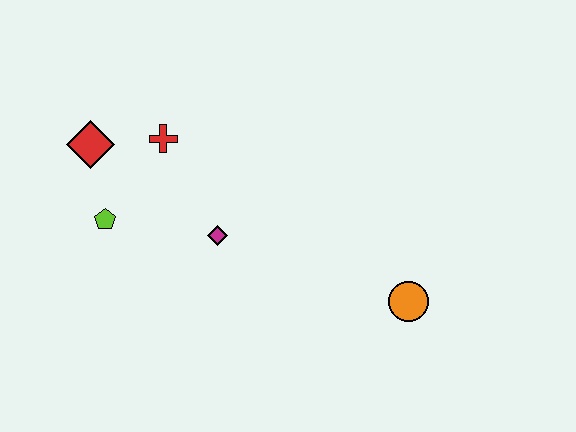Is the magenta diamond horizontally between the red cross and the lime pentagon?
No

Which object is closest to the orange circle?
The magenta diamond is closest to the orange circle.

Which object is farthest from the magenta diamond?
The orange circle is farthest from the magenta diamond.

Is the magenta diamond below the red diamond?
Yes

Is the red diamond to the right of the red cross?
No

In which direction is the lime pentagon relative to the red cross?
The lime pentagon is below the red cross.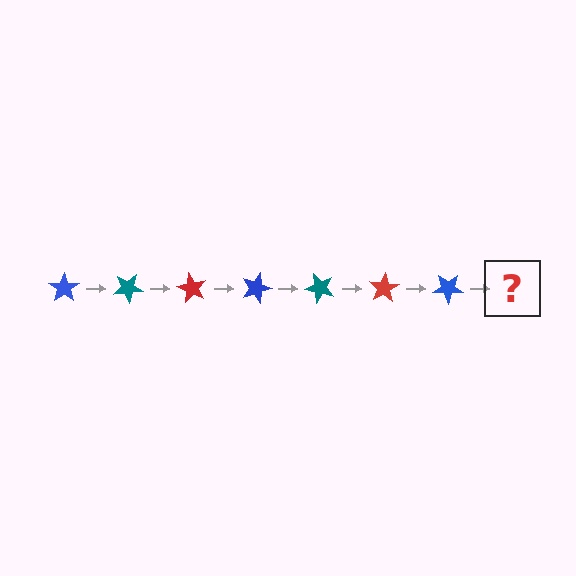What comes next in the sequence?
The next element should be a teal star, rotated 210 degrees from the start.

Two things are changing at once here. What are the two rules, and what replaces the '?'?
The two rules are that it rotates 30 degrees each step and the color cycles through blue, teal, and red. The '?' should be a teal star, rotated 210 degrees from the start.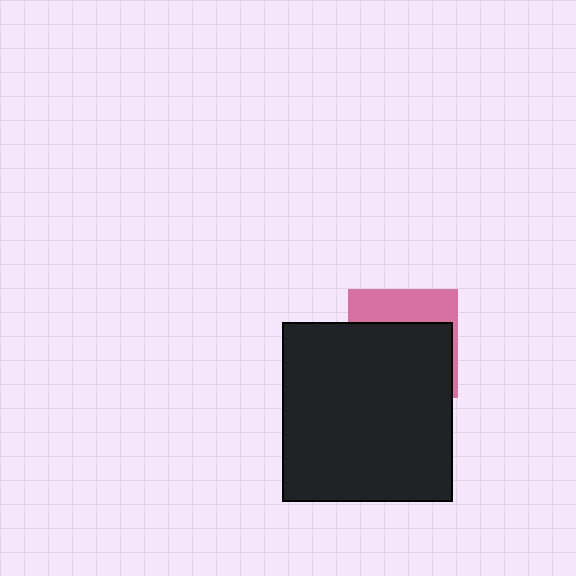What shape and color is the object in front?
The object in front is a black rectangle.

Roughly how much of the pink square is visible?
A small part of it is visible (roughly 32%).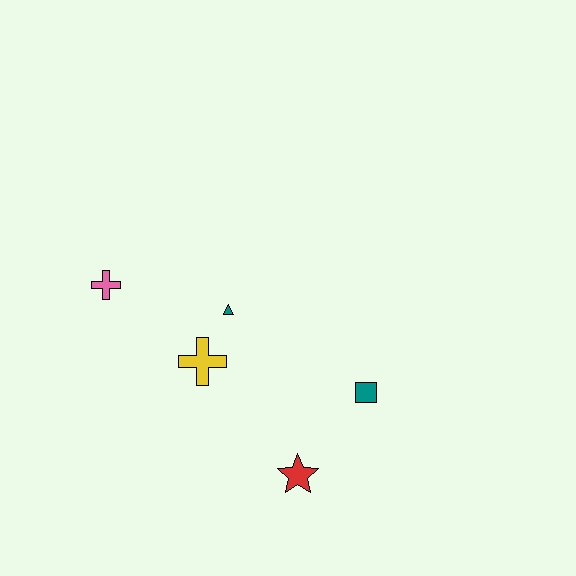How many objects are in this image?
There are 5 objects.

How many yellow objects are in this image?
There is 1 yellow object.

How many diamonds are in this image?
There are no diamonds.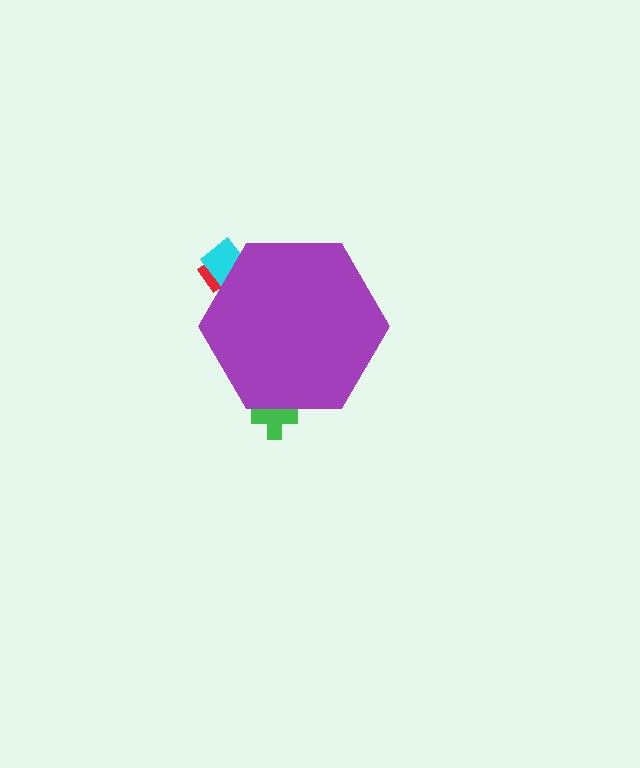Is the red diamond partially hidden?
Yes, the red diamond is partially hidden behind the purple hexagon.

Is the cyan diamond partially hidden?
Yes, the cyan diamond is partially hidden behind the purple hexagon.